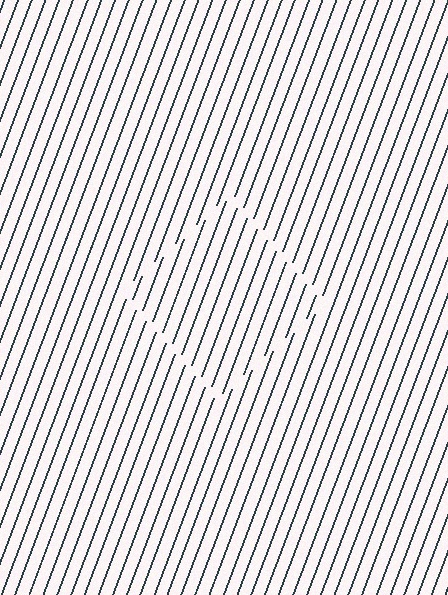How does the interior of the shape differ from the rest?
The interior of the shape contains the same grating, shifted by half a period — the contour is defined by the phase discontinuity where line-ends from the inner and outer gratings abut.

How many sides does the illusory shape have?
4 sides — the line-ends trace a square.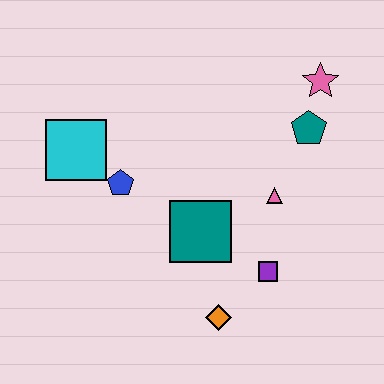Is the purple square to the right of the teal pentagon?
No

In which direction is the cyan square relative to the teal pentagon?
The cyan square is to the left of the teal pentagon.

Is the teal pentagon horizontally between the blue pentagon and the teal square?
No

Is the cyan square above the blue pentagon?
Yes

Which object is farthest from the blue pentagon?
The pink star is farthest from the blue pentagon.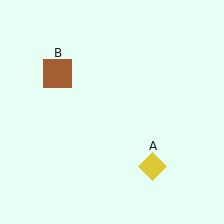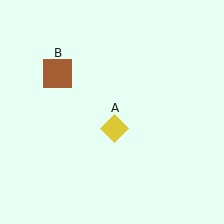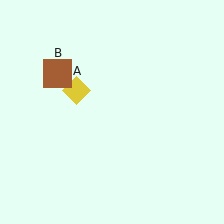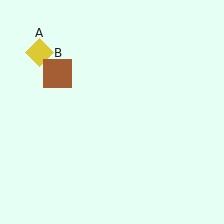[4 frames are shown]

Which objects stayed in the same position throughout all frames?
Brown square (object B) remained stationary.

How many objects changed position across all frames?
1 object changed position: yellow diamond (object A).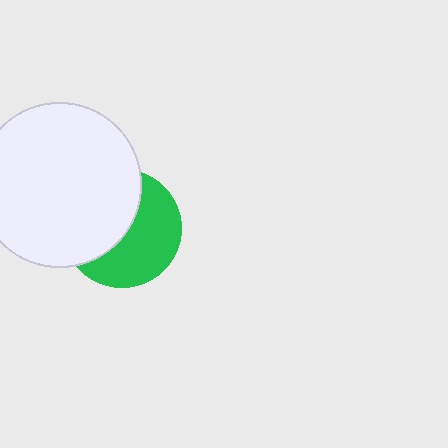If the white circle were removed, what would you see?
You would see the complete green circle.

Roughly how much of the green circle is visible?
About half of it is visible (roughly 51%).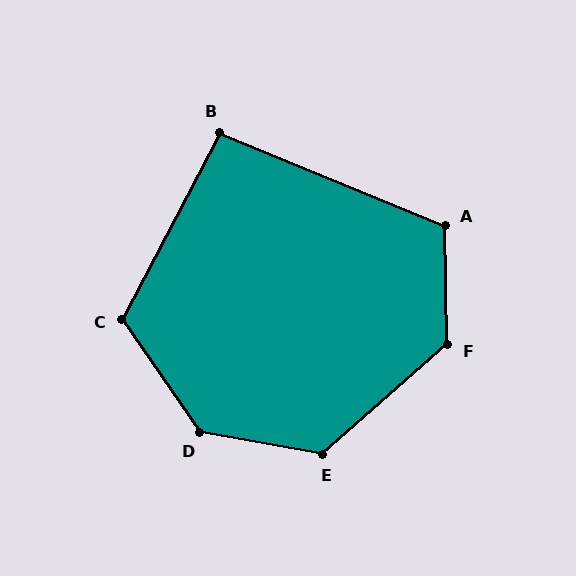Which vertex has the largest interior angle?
D, at approximately 134 degrees.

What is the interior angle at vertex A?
Approximately 113 degrees (obtuse).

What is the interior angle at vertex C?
Approximately 118 degrees (obtuse).